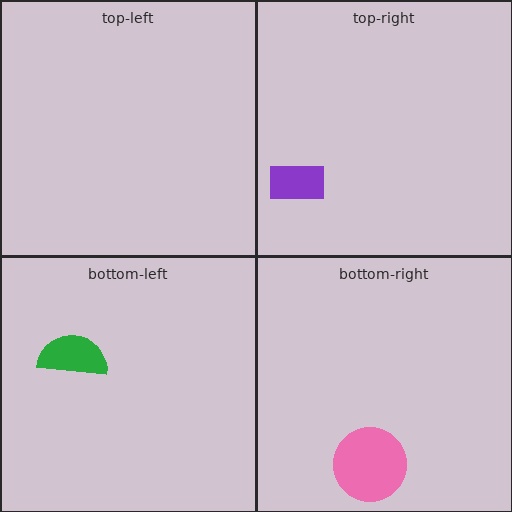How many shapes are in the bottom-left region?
1.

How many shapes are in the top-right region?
1.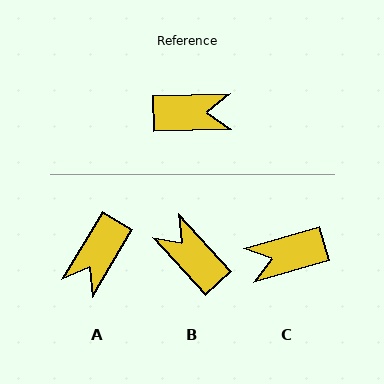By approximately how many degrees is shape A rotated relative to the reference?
Approximately 123 degrees clockwise.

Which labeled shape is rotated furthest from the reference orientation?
C, about 165 degrees away.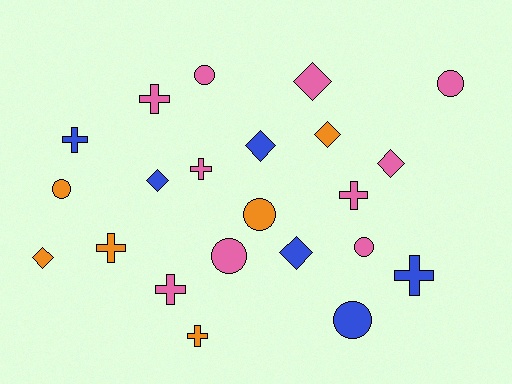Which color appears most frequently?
Pink, with 10 objects.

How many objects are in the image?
There are 22 objects.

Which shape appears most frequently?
Cross, with 8 objects.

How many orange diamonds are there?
There are 2 orange diamonds.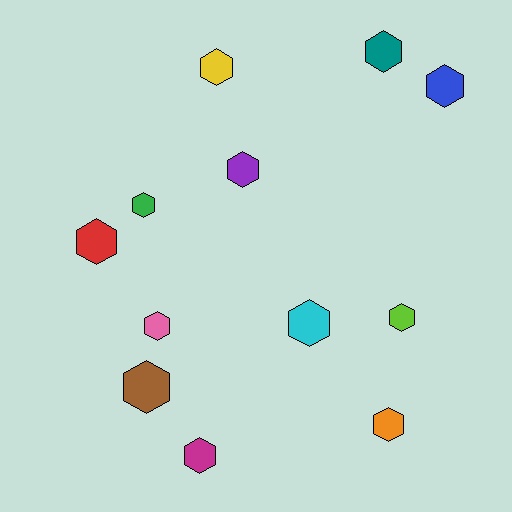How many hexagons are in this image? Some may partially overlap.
There are 12 hexagons.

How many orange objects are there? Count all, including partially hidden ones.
There is 1 orange object.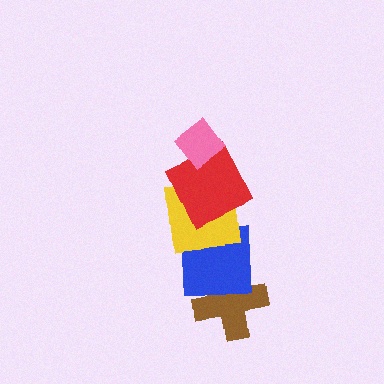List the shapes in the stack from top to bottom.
From top to bottom: the pink diamond, the red square, the yellow square, the blue square, the brown cross.